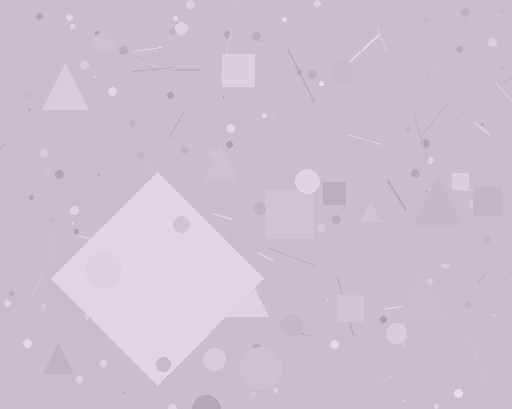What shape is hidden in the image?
A diamond is hidden in the image.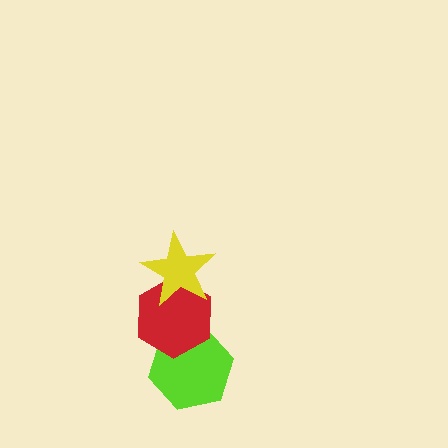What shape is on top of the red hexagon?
The yellow star is on top of the red hexagon.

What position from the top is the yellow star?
The yellow star is 1st from the top.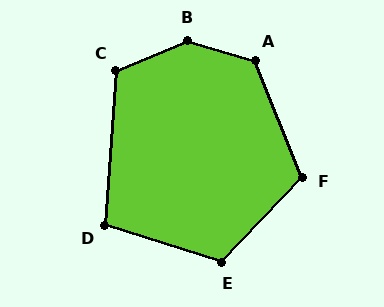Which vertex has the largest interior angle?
B, at approximately 142 degrees.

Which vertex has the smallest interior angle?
D, at approximately 104 degrees.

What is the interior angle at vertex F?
Approximately 115 degrees (obtuse).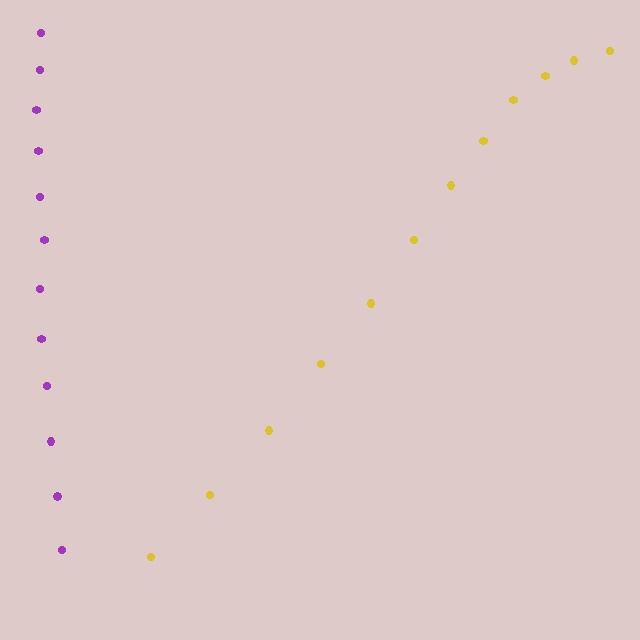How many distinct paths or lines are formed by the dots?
There are 2 distinct paths.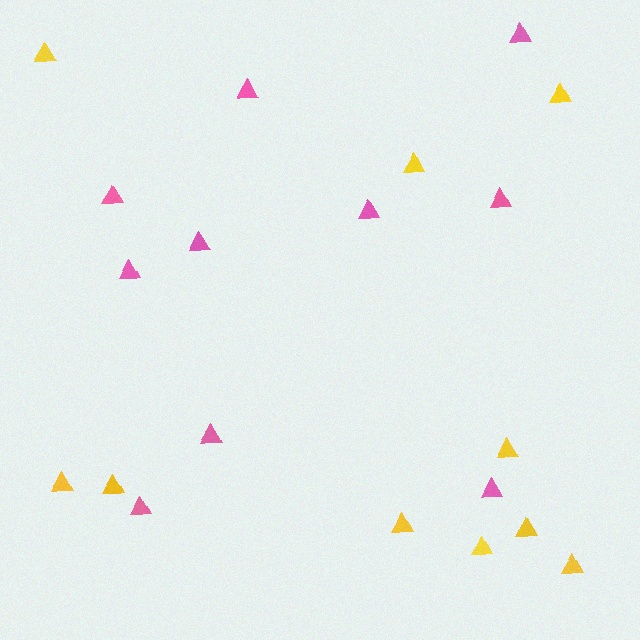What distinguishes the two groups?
There are 2 groups: one group of yellow triangles (10) and one group of pink triangles (10).